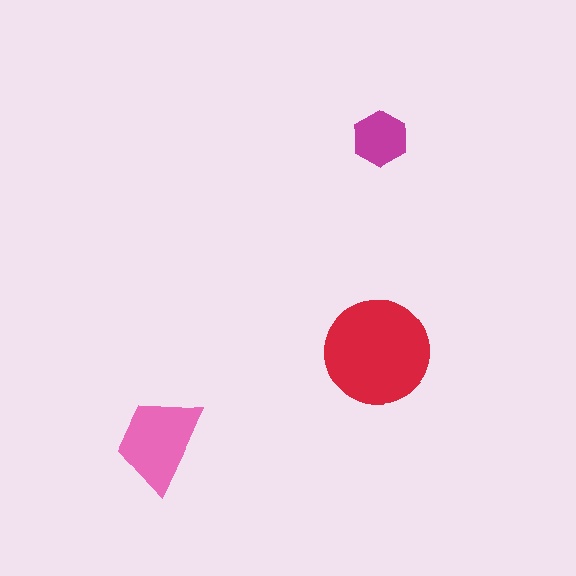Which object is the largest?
The red circle.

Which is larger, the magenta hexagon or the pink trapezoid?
The pink trapezoid.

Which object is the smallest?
The magenta hexagon.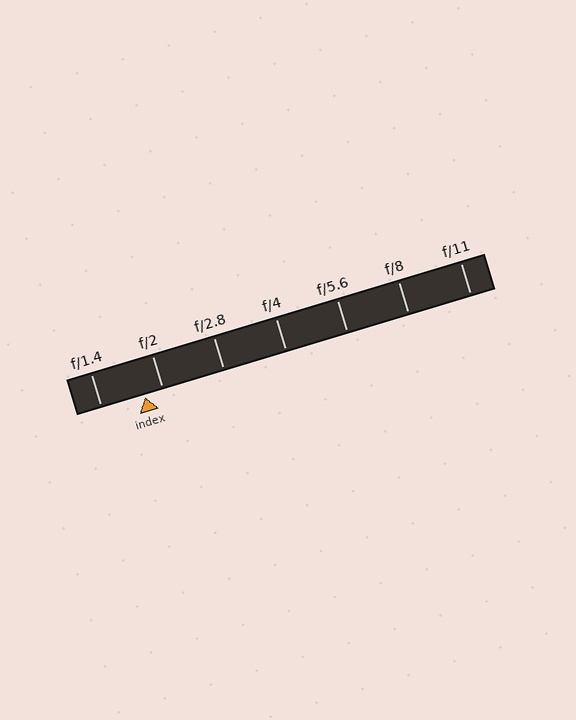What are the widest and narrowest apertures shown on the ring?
The widest aperture shown is f/1.4 and the narrowest is f/11.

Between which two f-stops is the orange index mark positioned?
The index mark is between f/1.4 and f/2.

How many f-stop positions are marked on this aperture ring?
There are 7 f-stop positions marked.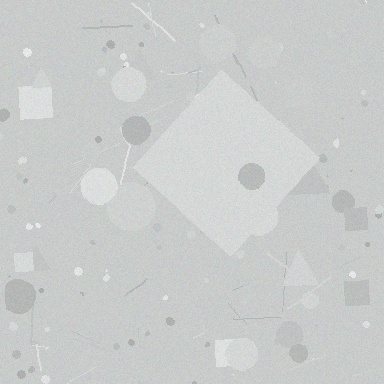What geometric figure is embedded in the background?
A diamond is embedded in the background.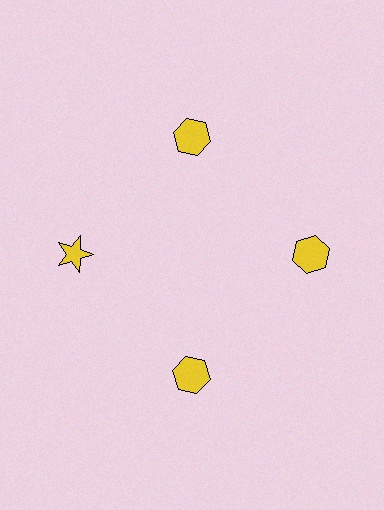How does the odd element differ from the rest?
It has a different shape: star instead of hexagon.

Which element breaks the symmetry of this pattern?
The yellow star at roughly the 9 o'clock position breaks the symmetry. All other shapes are yellow hexagons.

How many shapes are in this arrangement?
There are 4 shapes arranged in a ring pattern.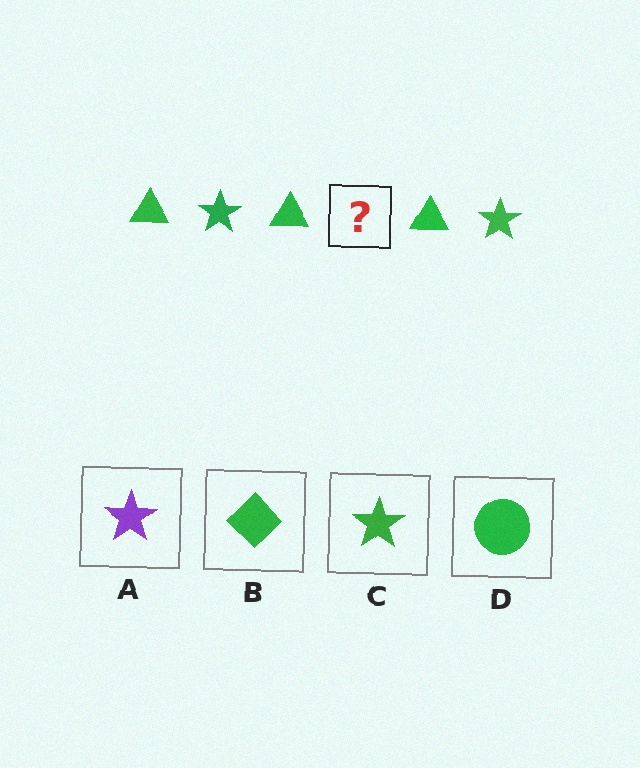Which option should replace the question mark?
Option C.